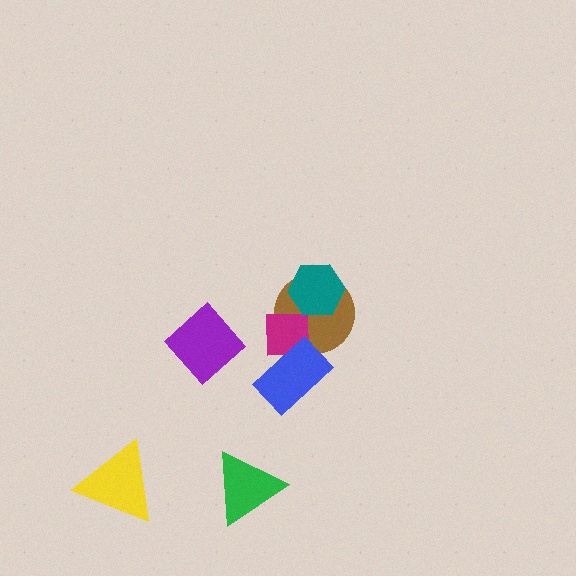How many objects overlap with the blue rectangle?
2 objects overlap with the blue rectangle.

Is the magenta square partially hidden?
Yes, it is partially covered by another shape.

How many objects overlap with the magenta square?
2 objects overlap with the magenta square.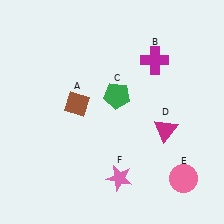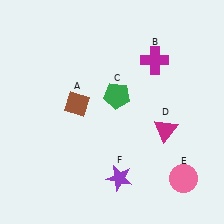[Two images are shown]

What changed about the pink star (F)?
In Image 1, F is pink. In Image 2, it changed to purple.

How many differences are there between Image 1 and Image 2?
There is 1 difference between the two images.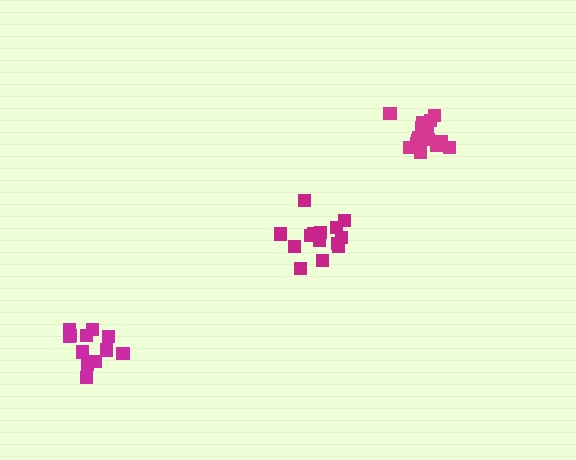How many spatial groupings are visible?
There are 3 spatial groupings.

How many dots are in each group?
Group 1: 14 dots, Group 2: 12 dots, Group 3: 15 dots (41 total).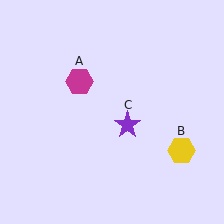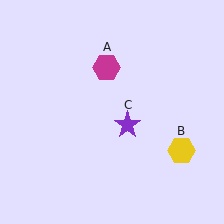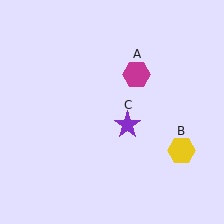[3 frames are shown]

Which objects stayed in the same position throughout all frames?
Yellow hexagon (object B) and purple star (object C) remained stationary.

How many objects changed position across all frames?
1 object changed position: magenta hexagon (object A).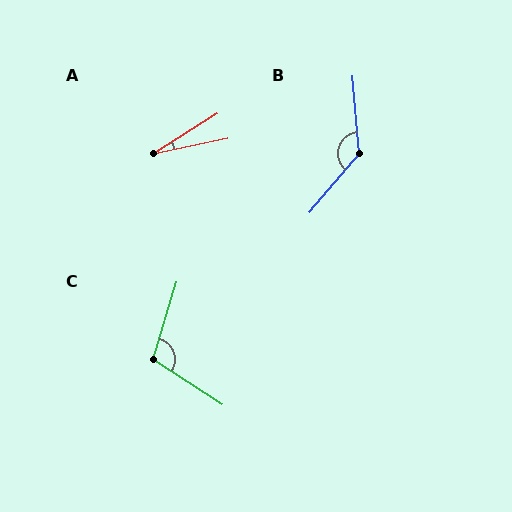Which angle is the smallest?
A, at approximately 20 degrees.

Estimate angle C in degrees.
Approximately 106 degrees.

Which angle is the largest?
B, at approximately 135 degrees.